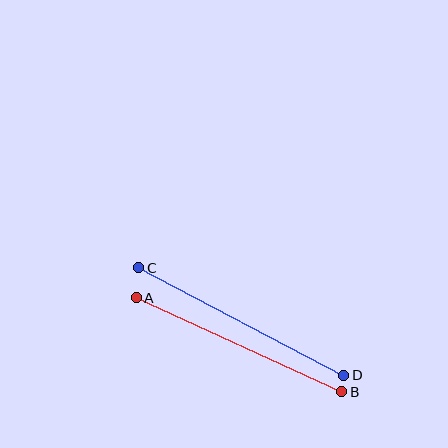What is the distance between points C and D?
The distance is approximately 231 pixels.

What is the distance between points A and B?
The distance is approximately 226 pixels.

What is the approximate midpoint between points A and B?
The midpoint is at approximately (239, 345) pixels.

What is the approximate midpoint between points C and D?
The midpoint is at approximately (241, 322) pixels.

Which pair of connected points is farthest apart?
Points C and D are farthest apart.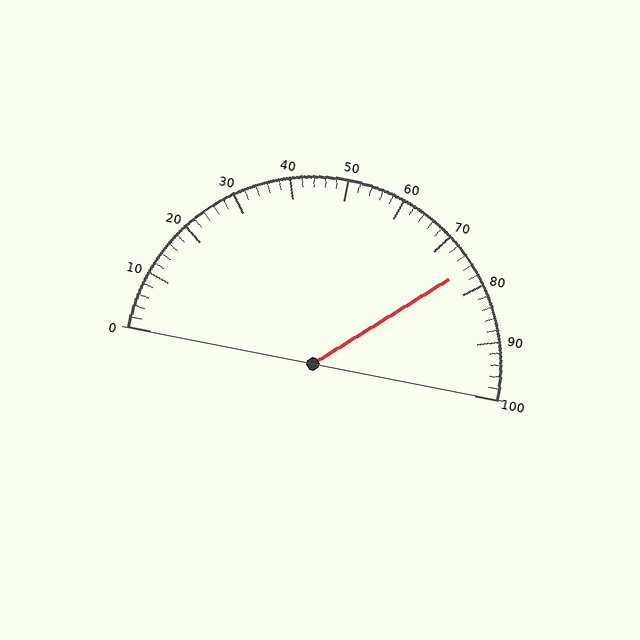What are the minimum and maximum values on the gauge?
The gauge ranges from 0 to 100.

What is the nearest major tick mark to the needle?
The nearest major tick mark is 80.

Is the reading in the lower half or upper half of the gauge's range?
The reading is in the upper half of the range (0 to 100).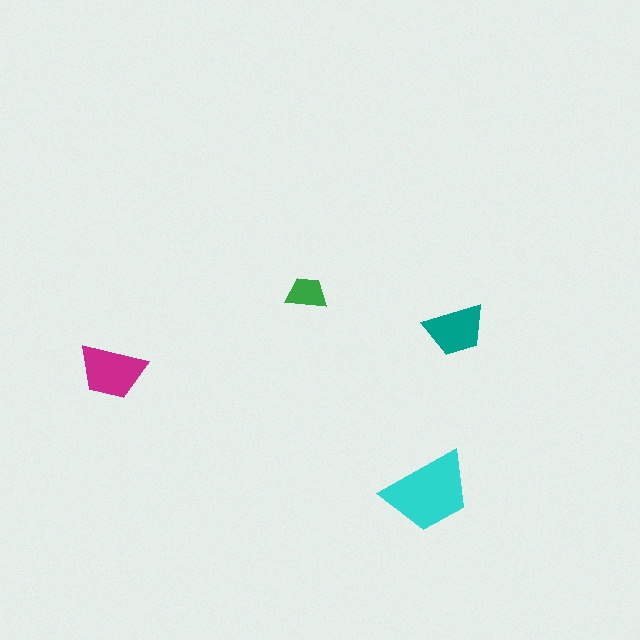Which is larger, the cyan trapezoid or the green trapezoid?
The cyan one.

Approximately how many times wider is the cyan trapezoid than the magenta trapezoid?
About 1.5 times wider.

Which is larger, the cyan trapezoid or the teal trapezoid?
The cyan one.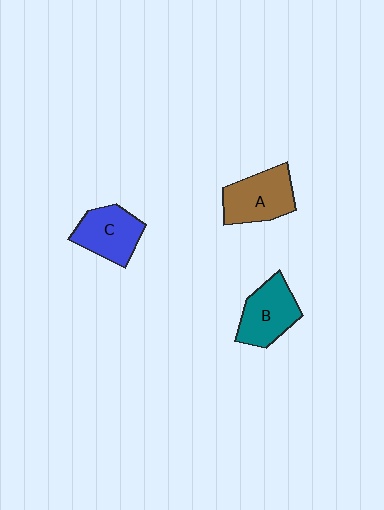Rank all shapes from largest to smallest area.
From largest to smallest: A (brown), B (teal), C (blue).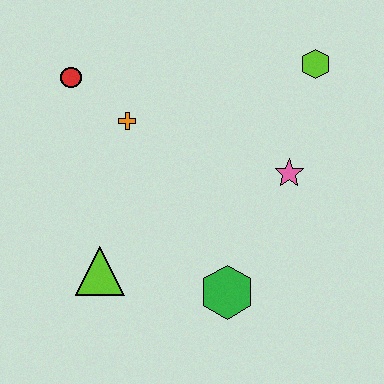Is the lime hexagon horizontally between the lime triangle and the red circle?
No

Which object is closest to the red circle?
The orange cross is closest to the red circle.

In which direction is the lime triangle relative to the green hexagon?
The lime triangle is to the left of the green hexagon.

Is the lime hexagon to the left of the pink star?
No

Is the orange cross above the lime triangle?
Yes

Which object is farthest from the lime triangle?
The lime hexagon is farthest from the lime triangle.